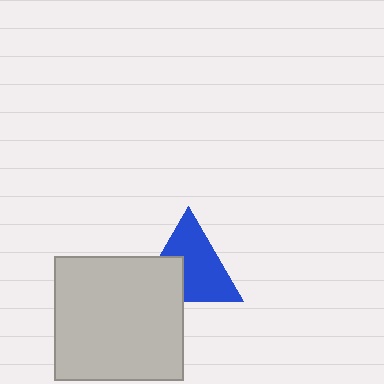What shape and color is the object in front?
The object in front is a light gray rectangle.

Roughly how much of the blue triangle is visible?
Most of it is visible (roughly 68%).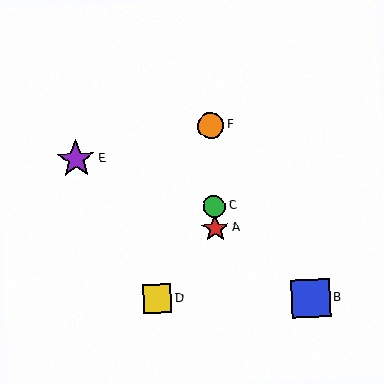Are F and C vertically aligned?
Yes, both are at x≈211.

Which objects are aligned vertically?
Objects A, C, F are aligned vertically.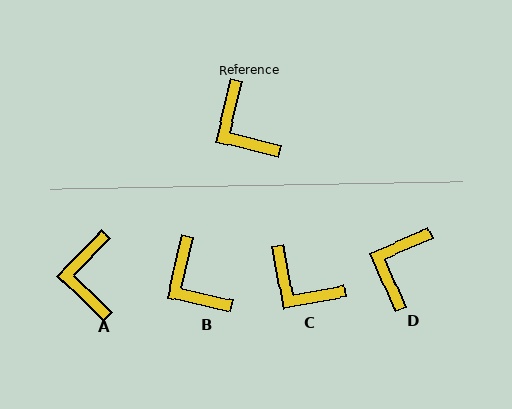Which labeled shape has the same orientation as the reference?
B.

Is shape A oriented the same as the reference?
No, it is off by about 31 degrees.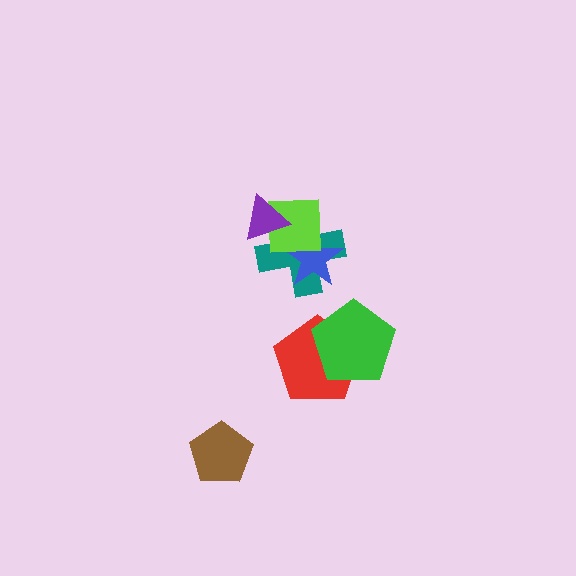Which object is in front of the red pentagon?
The green pentagon is in front of the red pentagon.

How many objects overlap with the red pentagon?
1 object overlaps with the red pentagon.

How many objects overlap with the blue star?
2 objects overlap with the blue star.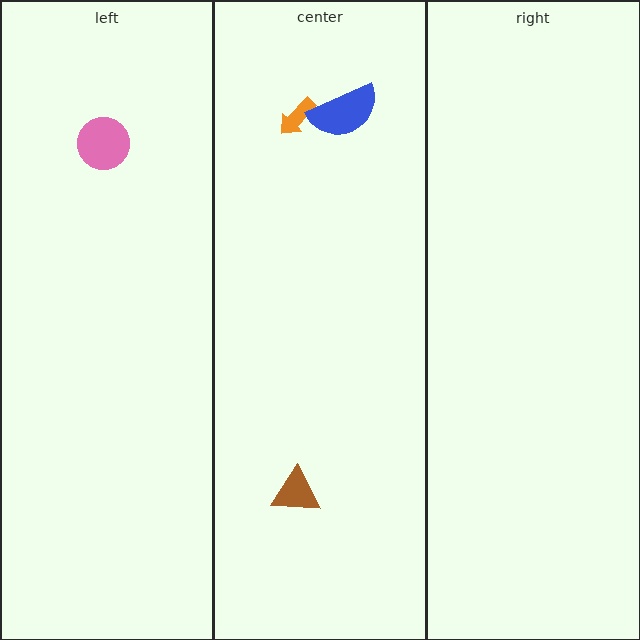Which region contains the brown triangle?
The center region.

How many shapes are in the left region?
1.